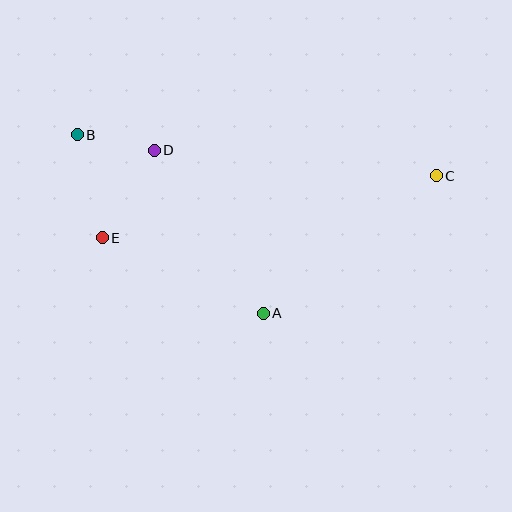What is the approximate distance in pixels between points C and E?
The distance between C and E is approximately 340 pixels.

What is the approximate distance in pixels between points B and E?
The distance between B and E is approximately 106 pixels.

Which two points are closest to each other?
Points B and D are closest to each other.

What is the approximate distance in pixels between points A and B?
The distance between A and B is approximately 258 pixels.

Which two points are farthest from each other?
Points B and C are farthest from each other.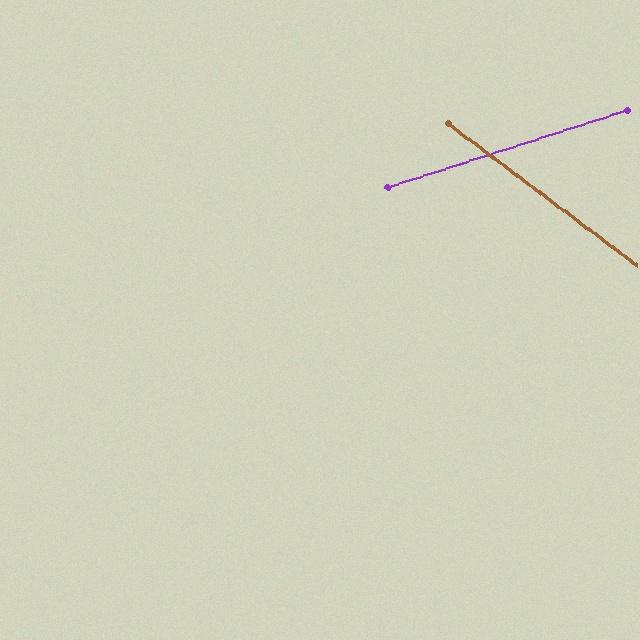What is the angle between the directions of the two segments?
Approximately 55 degrees.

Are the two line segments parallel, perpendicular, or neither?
Neither parallel nor perpendicular — they differ by about 55°.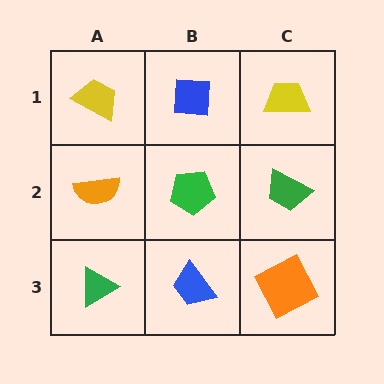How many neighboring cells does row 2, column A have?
3.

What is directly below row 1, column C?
A green trapezoid.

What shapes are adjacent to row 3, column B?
A green pentagon (row 2, column B), a green triangle (row 3, column A), an orange square (row 3, column C).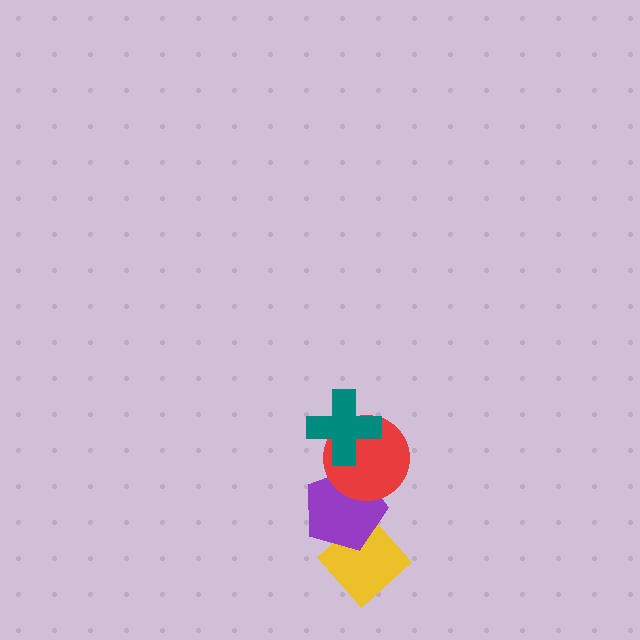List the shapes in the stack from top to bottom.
From top to bottom: the teal cross, the red circle, the purple pentagon, the yellow diamond.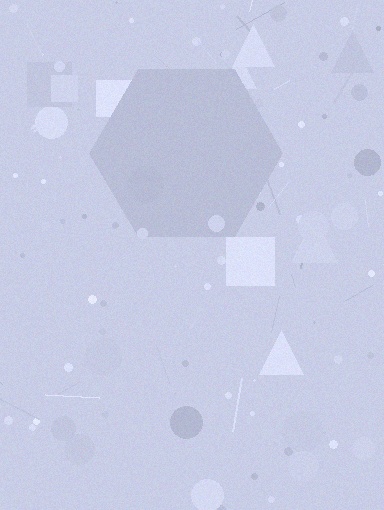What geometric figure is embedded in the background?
A hexagon is embedded in the background.